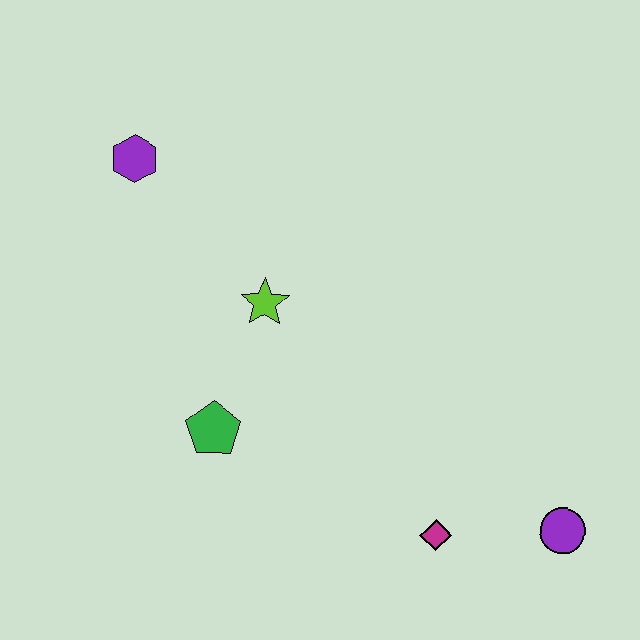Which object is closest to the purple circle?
The magenta diamond is closest to the purple circle.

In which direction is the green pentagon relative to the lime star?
The green pentagon is below the lime star.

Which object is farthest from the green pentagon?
The purple circle is farthest from the green pentagon.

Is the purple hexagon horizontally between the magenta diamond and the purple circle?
No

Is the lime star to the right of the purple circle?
No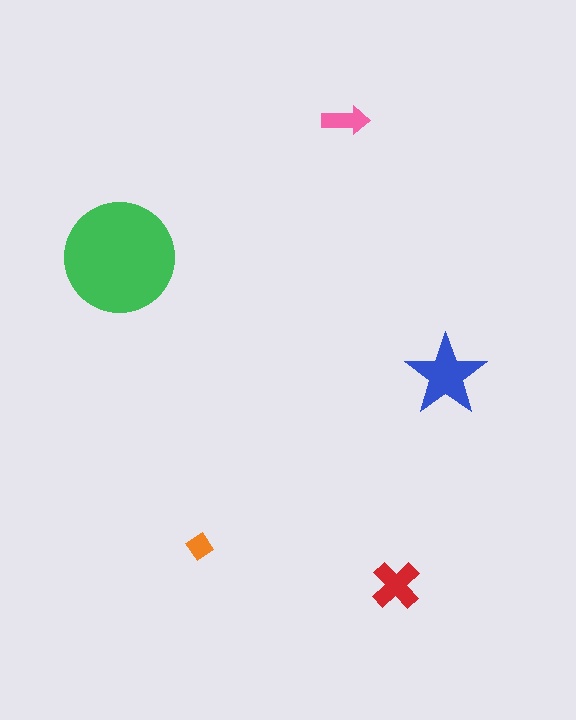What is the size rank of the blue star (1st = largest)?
2nd.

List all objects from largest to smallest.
The green circle, the blue star, the red cross, the pink arrow, the orange diamond.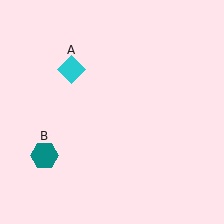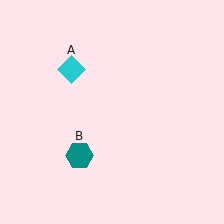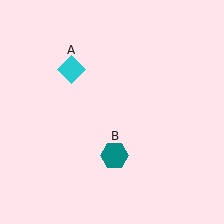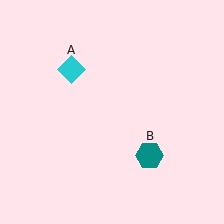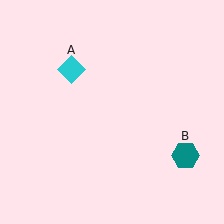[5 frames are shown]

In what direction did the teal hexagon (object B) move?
The teal hexagon (object B) moved right.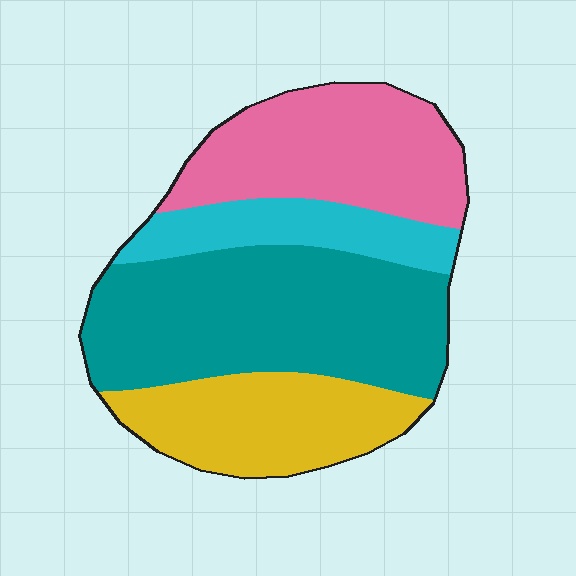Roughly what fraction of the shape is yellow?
Yellow covers around 20% of the shape.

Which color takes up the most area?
Teal, at roughly 40%.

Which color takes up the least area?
Cyan, at roughly 15%.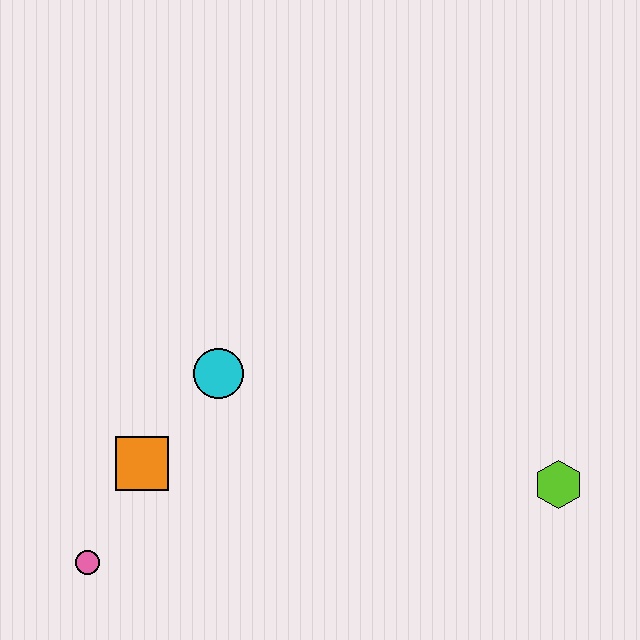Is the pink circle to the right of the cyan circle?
No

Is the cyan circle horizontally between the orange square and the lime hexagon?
Yes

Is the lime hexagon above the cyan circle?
No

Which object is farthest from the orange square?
The lime hexagon is farthest from the orange square.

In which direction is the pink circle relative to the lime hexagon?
The pink circle is to the left of the lime hexagon.